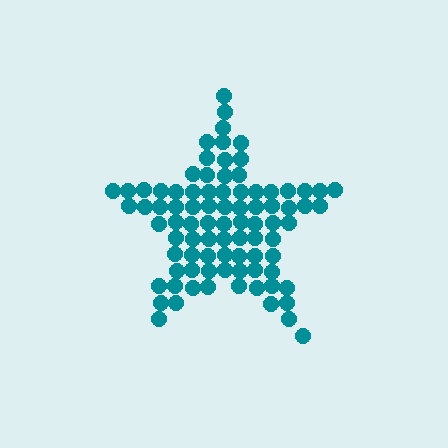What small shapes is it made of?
It is made of small circles.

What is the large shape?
The large shape is a star.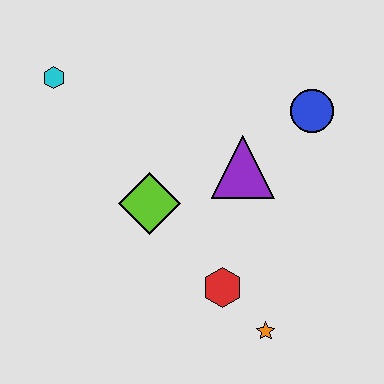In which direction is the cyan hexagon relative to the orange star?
The cyan hexagon is above the orange star.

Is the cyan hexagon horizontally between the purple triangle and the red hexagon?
No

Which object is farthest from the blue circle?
The cyan hexagon is farthest from the blue circle.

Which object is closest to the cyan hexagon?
The lime diamond is closest to the cyan hexagon.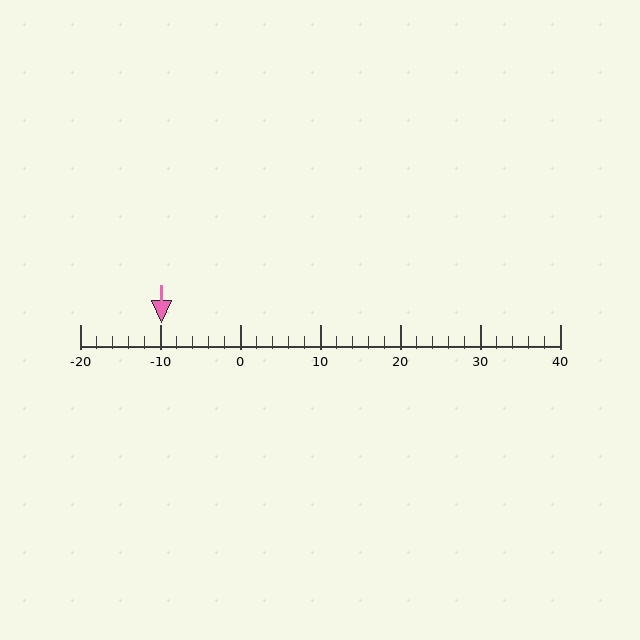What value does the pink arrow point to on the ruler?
The pink arrow points to approximately -10.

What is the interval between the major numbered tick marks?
The major tick marks are spaced 10 units apart.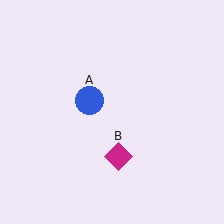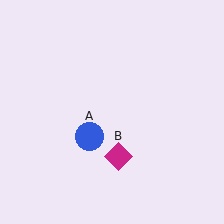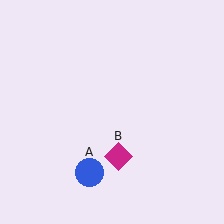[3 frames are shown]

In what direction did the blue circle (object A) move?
The blue circle (object A) moved down.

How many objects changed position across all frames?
1 object changed position: blue circle (object A).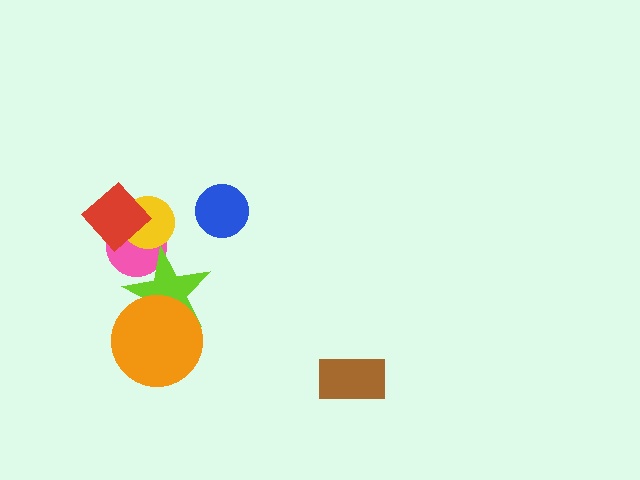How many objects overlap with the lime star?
2 objects overlap with the lime star.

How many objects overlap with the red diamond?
2 objects overlap with the red diamond.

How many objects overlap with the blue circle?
0 objects overlap with the blue circle.